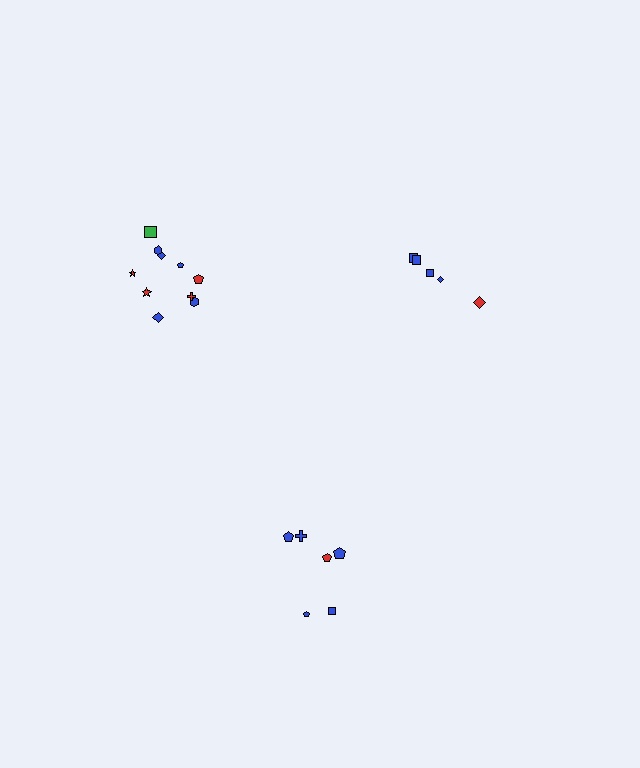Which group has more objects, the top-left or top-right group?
The top-left group.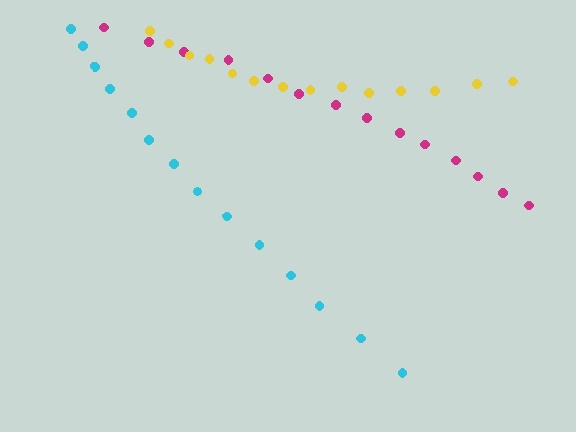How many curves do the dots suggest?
There are 3 distinct paths.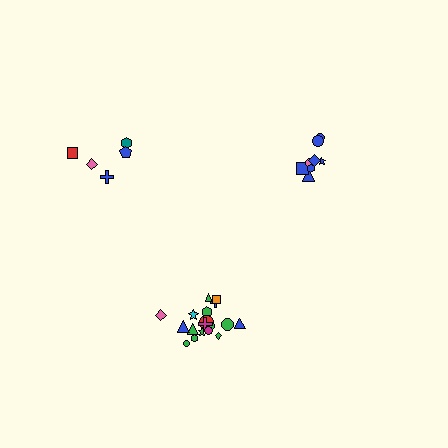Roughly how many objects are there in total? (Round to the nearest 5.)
Roughly 30 objects in total.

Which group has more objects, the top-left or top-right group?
The top-right group.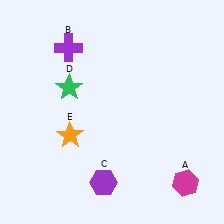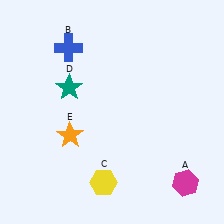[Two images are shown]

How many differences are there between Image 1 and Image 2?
There are 3 differences between the two images.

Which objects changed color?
B changed from purple to blue. C changed from purple to yellow. D changed from green to teal.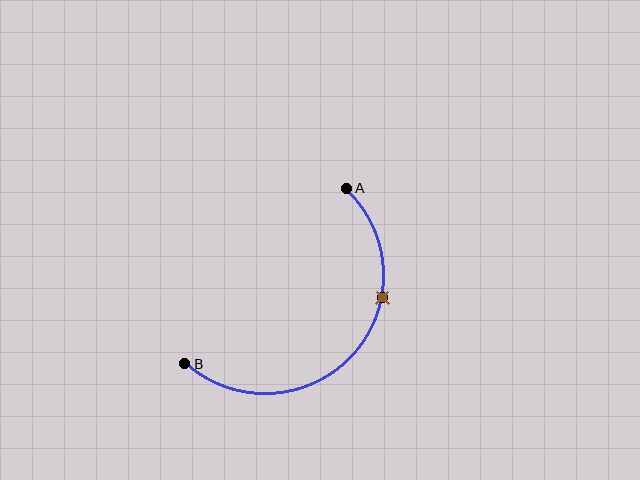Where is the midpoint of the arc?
The arc midpoint is the point on the curve farthest from the straight line joining A and B. It sits below and to the right of that line.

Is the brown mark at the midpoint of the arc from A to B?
No. The brown mark lies on the arc but is closer to endpoint A. The arc midpoint would be at the point on the curve equidistant along the arc from both A and B.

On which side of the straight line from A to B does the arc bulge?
The arc bulges below and to the right of the straight line connecting A and B.